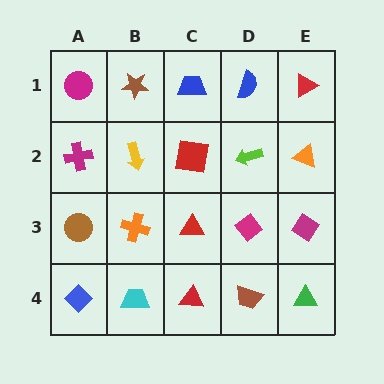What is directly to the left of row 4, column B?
A blue diamond.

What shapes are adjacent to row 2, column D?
A blue semicircle (row 1, column D), a magenta diamond (row 3, column D), a red square (row 2, column C), an orange triangle (row 2, column E).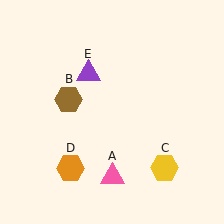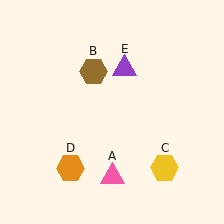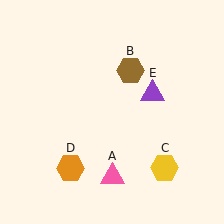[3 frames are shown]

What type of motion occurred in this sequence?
The brown hexagon (object B), purple triangle (object E) rotated clockwise around the center of the scene.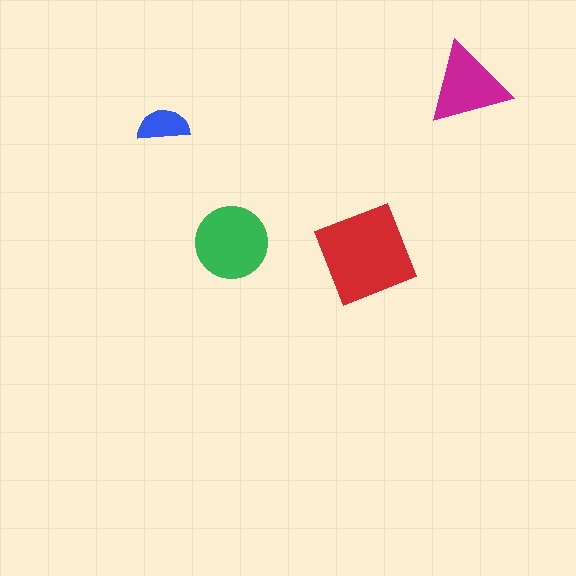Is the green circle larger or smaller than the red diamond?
Smaller.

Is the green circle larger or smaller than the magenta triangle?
Larger.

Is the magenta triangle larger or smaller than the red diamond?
Smaller.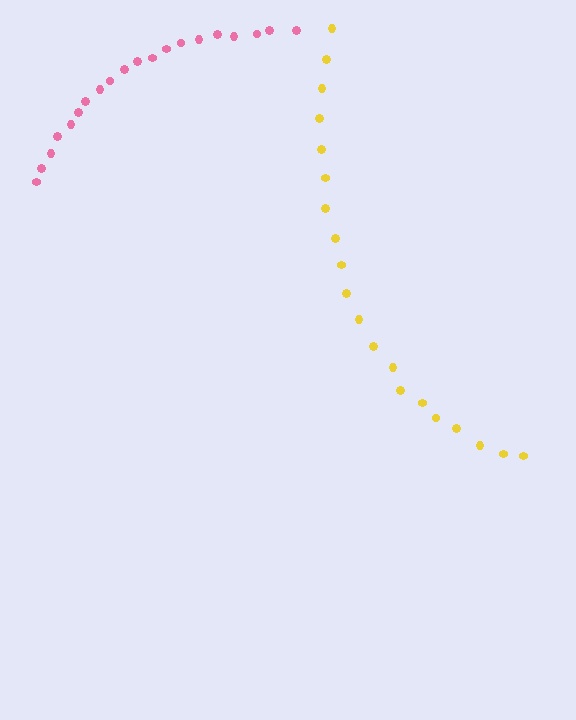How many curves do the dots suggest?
There are 2 distinct paths.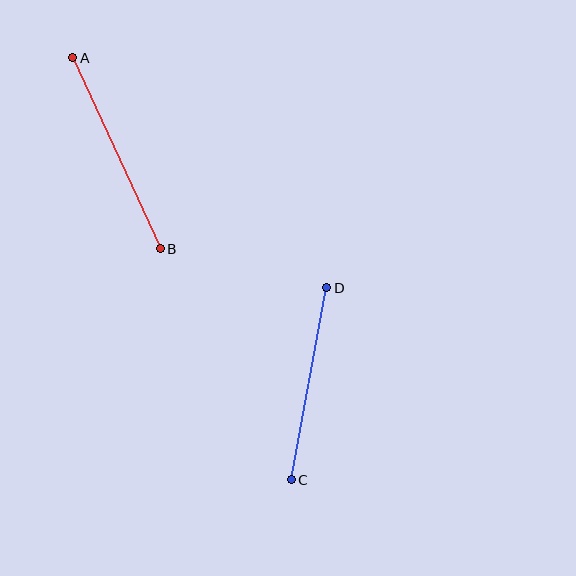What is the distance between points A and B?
The distance is approximately 210 pixels.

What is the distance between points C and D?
The distance is approximately 195 pixels.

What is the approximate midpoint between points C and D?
The midpoint is at approximately (309, 384) pixels.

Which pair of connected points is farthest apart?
Points A and B are farthest apart.